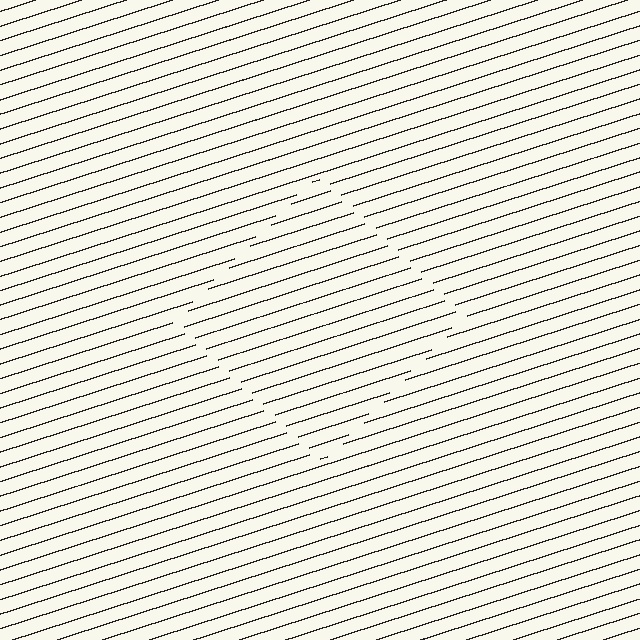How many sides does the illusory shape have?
4 sides — the line-ends trace a square.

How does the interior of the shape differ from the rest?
The interior of the shape contains the same grating, shifted by half a period — the contour is defined by the phase discontinuity where line-ends from the inner and outer gratings abut.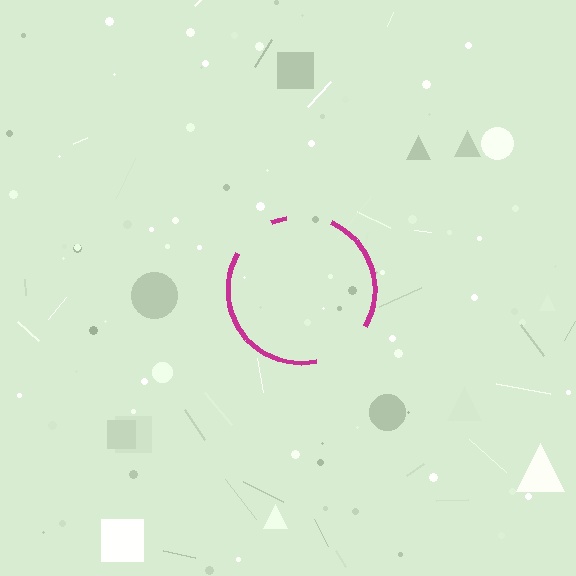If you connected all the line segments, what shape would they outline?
They would outline a circle.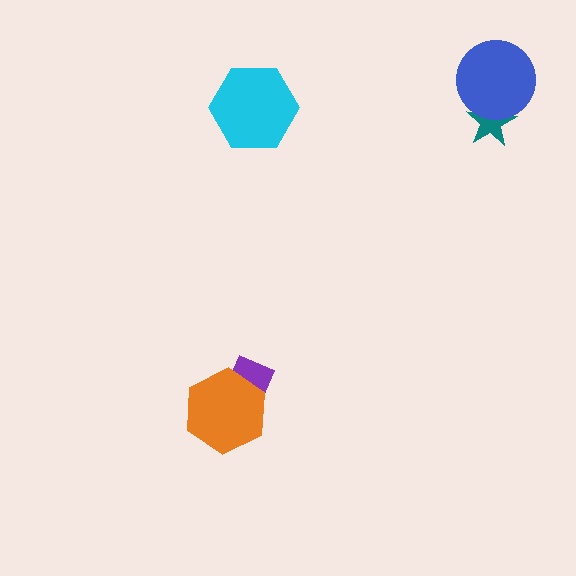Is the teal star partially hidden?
Yes, it is partially covered by another shape.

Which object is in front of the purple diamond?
The orange hexagon is in front of the purple diamond.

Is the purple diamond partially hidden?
Yes, it is partially covered by another shape.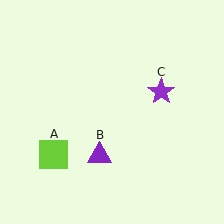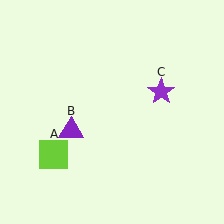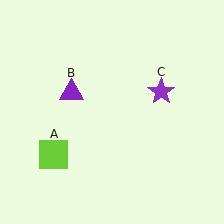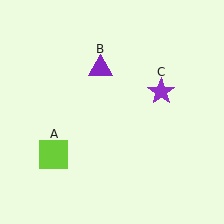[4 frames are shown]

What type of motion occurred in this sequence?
The purple triangle (object B) rotated clockwise around the center of the scene.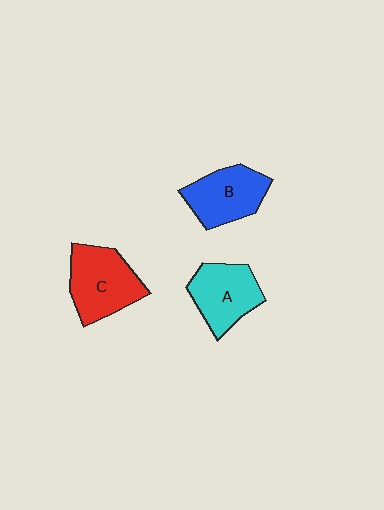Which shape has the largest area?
Shape C (red).